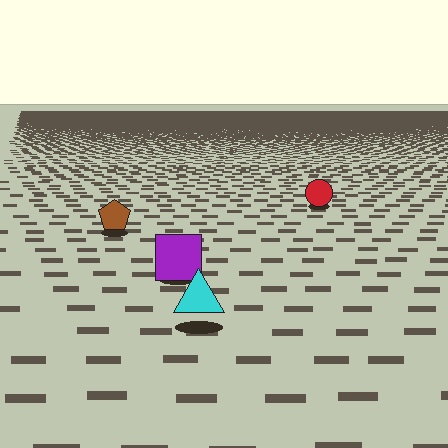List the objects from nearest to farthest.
From nearest to farthest: the cyan triangle, the purple square, the brown pentagon, the red circle.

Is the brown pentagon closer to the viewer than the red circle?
Yes. The brown pentagon is closer — you can tell from the texture gradient: the ground texture is coarser near it.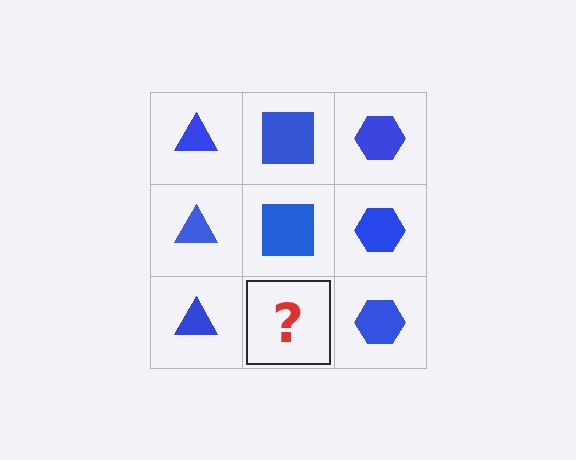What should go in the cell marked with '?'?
The missing cell should contain a blue square.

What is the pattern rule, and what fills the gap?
The rule is that each column has a consistent shape. The gap should be filled with a blue square.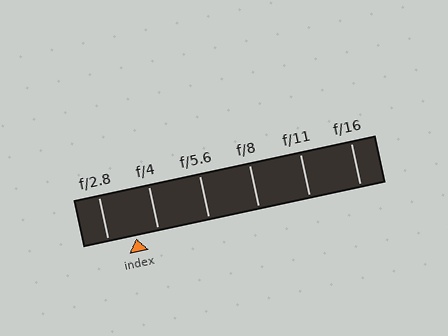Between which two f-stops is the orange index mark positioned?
The index mark is between f/2.8 and f/4.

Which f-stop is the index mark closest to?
The index mark is closest to f/4.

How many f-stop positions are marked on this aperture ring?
There are 6 f-stop positions marked.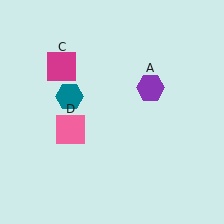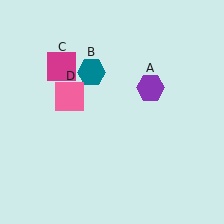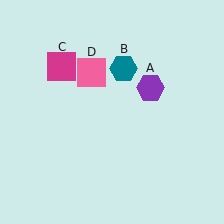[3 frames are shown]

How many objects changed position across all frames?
2 objects changed position: teal hexagon (object B), pink square (object D).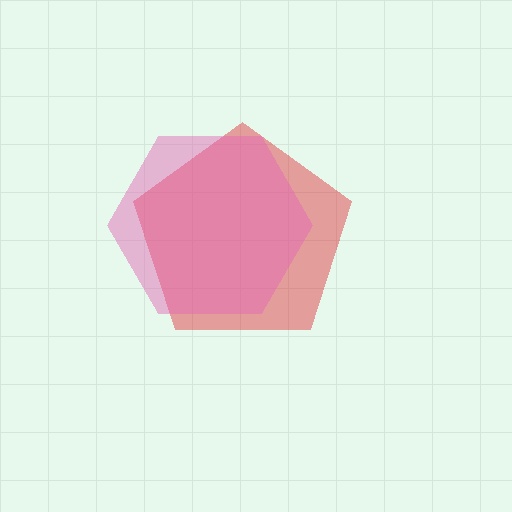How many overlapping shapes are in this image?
There are 2 overlapping shapes in the image.